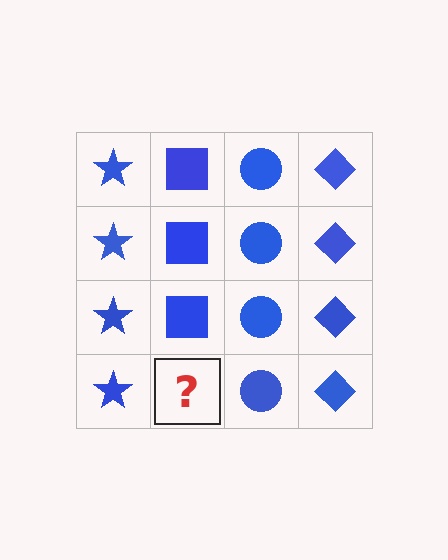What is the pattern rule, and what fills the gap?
The rule is that each column has a consistent shape. The gap should be filled with a blue square.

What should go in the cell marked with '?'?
The missing cell should contain a blue square.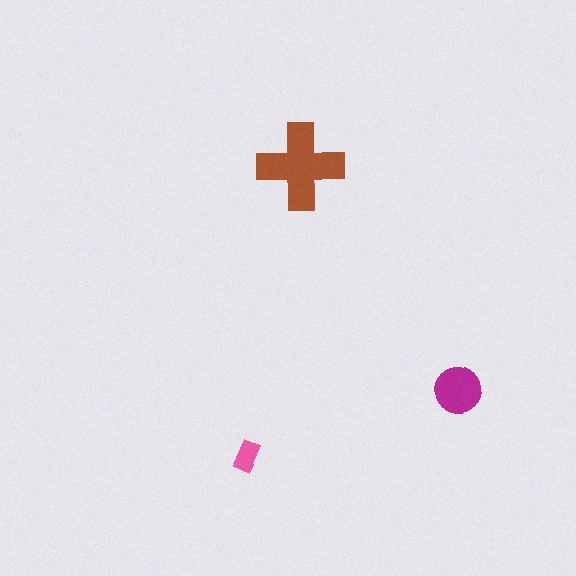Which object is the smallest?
The pink rectangle.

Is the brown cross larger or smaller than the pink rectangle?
Larger.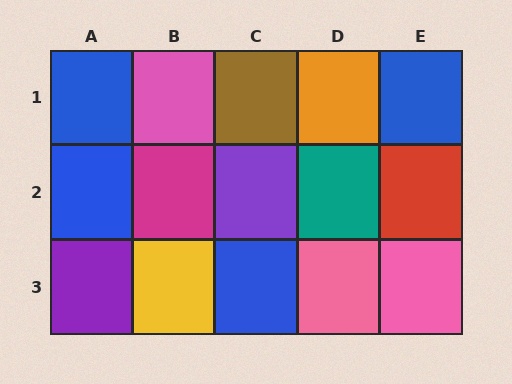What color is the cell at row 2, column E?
Red.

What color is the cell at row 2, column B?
Magenta.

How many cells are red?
1 cell is red.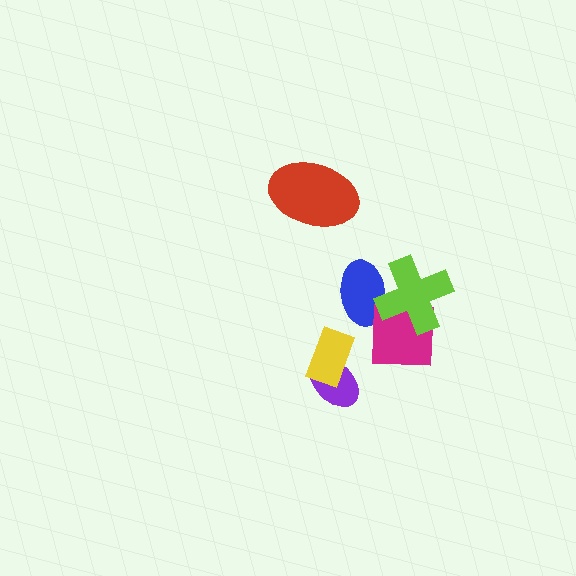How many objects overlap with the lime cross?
2 objects overlap with the lime cross.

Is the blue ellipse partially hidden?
Yes, it is partially covered by another shape.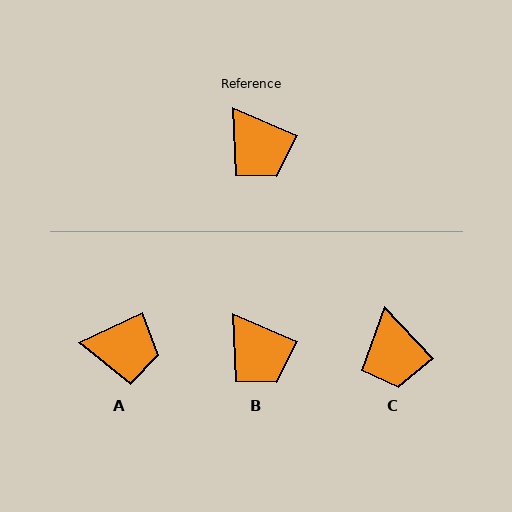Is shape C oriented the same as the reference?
No, it is off by about 23 degrees.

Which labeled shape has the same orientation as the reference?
B.